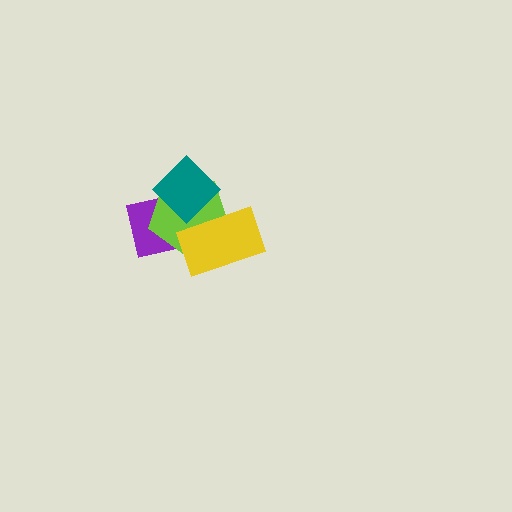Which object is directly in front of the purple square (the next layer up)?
The lime pentagon is directly in front of the purple square.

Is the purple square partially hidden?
Yes, it is partially covered by another shape.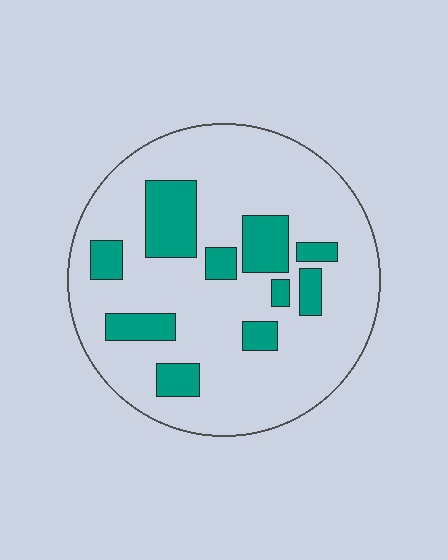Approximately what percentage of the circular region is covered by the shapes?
Approximately 20%.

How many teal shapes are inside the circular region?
10.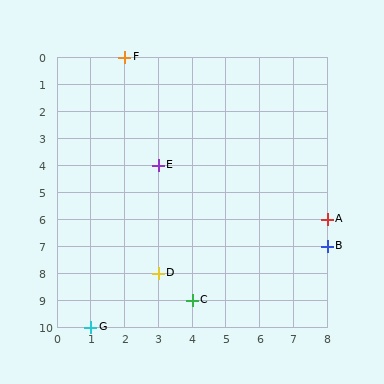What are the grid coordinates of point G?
Point G is at grid coordinates (1, 10).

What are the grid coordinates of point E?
Point E is at grid coordinates (3, 4).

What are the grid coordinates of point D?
Point D is at grid coordinates (3, 8).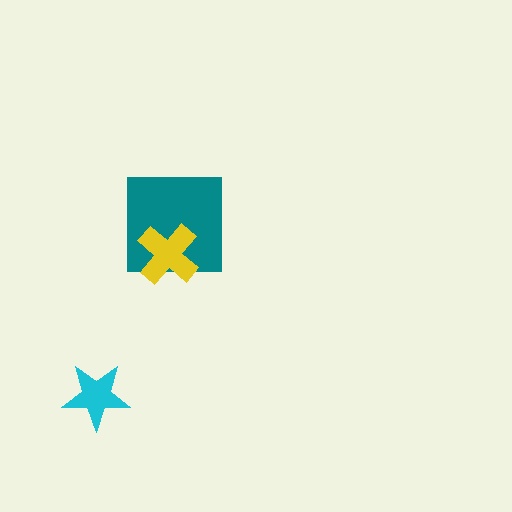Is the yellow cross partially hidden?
No, no other shape covers it.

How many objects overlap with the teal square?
1 object overlaps with the teal square.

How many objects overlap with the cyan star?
0 objects overlap with the cyan star.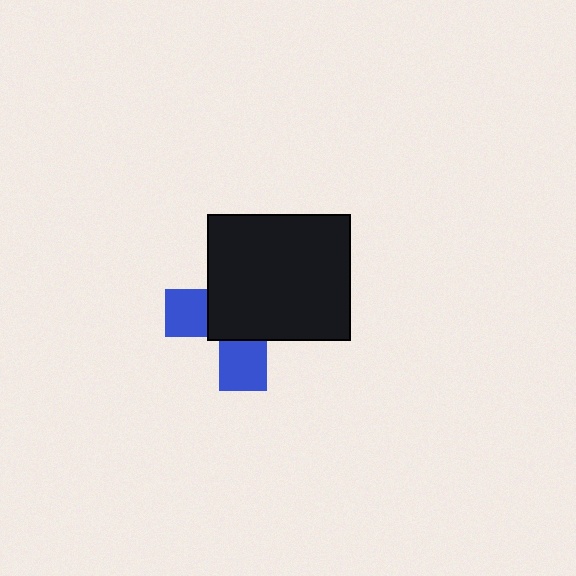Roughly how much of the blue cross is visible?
A small part of it is visible (roughly 35%).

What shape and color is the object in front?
The object in front is a black rectangle.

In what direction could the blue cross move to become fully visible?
The blue cross could move toward the lower-left. That would shift it out from behind the black rectangle entirely.